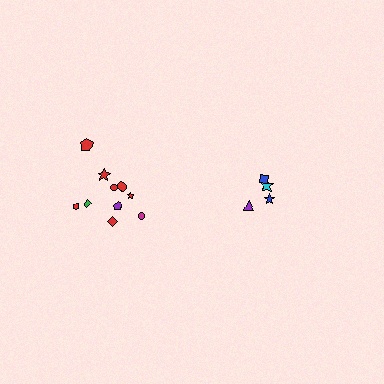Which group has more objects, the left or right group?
The left group.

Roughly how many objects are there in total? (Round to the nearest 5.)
Roughly 15 objects in total.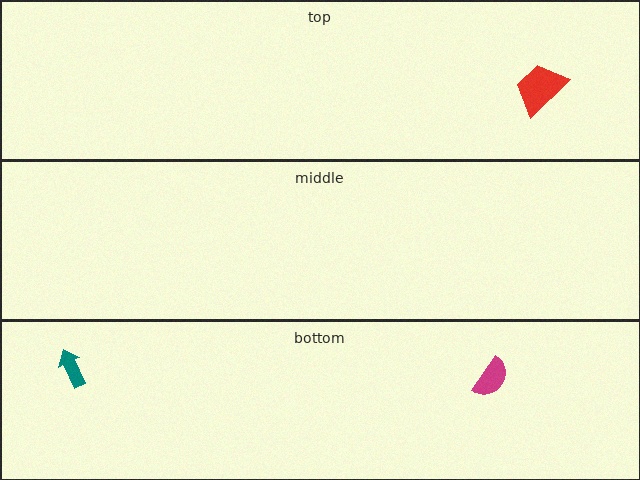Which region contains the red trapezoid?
The top region.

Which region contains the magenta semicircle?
The bottom region.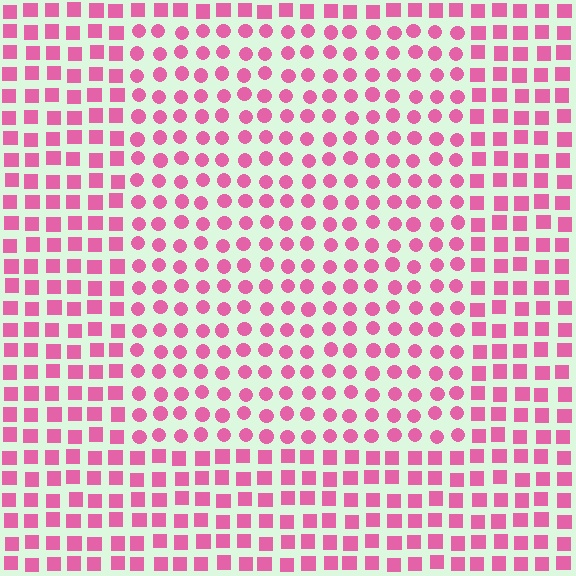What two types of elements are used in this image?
The image uses circles inside the rectangle region and squares outside it.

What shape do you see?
I see a rectangle.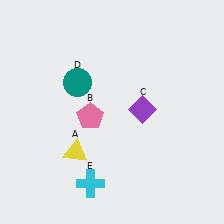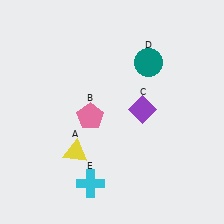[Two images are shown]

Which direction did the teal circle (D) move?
The teal circle (D) moved right.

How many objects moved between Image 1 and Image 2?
1 object moved between the two images.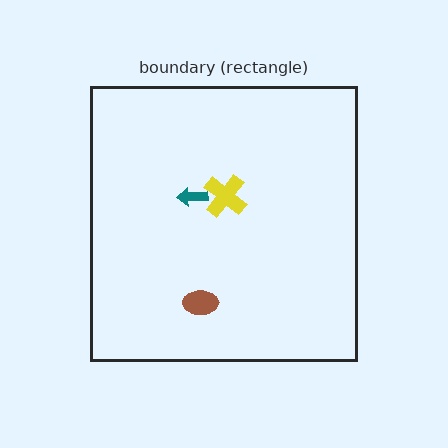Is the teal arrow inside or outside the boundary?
Inside.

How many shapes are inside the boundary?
3 inside, 0 outside.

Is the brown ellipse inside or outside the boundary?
Inside.